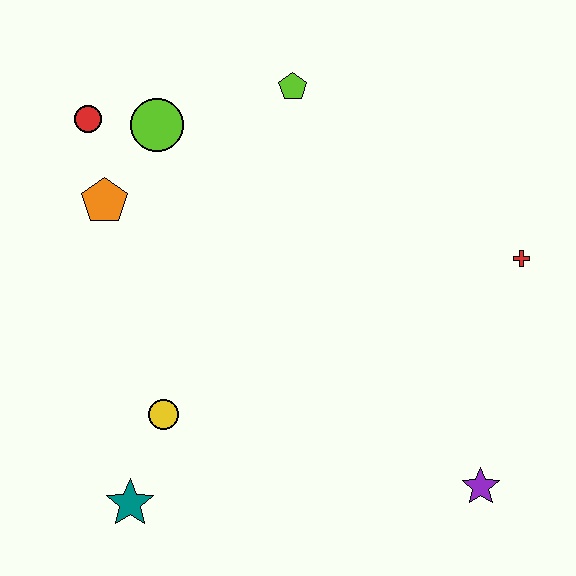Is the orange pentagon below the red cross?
No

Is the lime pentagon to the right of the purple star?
No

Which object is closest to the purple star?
The red cross is closest to the purple star.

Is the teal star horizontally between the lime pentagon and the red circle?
Yes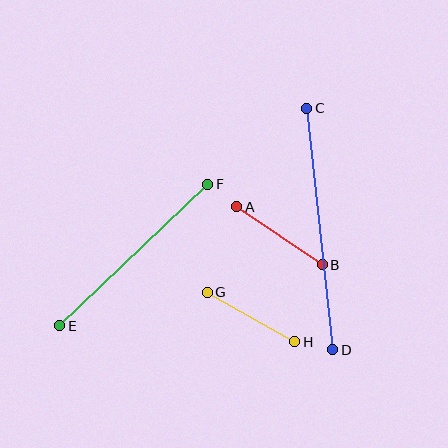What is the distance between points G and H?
The distance is approximately 100 pixels.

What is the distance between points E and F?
The distance is approximately 205 pixels.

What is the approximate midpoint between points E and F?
The midpoint is at approximately (134, 255) pixels.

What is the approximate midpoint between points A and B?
The midpoint is at approximately (279, 236) pixels.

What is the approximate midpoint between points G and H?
The midpoint is at approximately (251, 317) pixels.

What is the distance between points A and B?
The distance is approximately 104 pixels.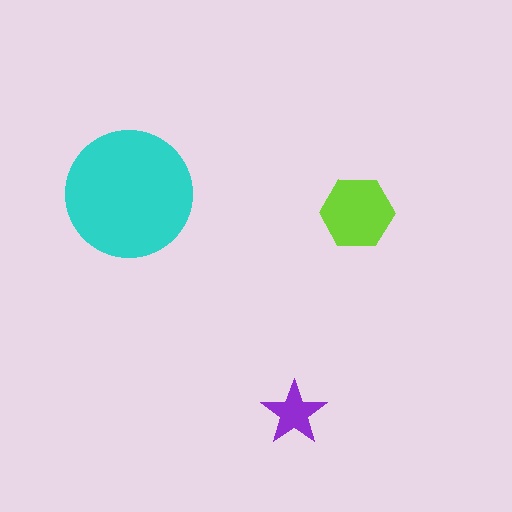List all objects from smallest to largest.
The purple star, the lime hexagon, the cyan circle.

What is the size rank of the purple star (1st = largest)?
3rd.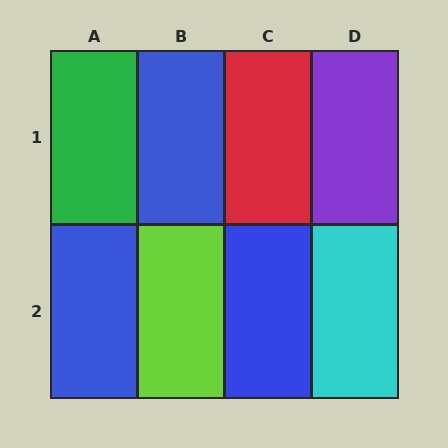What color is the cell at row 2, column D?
Cyan.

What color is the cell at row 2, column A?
Blue.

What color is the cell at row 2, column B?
Lime.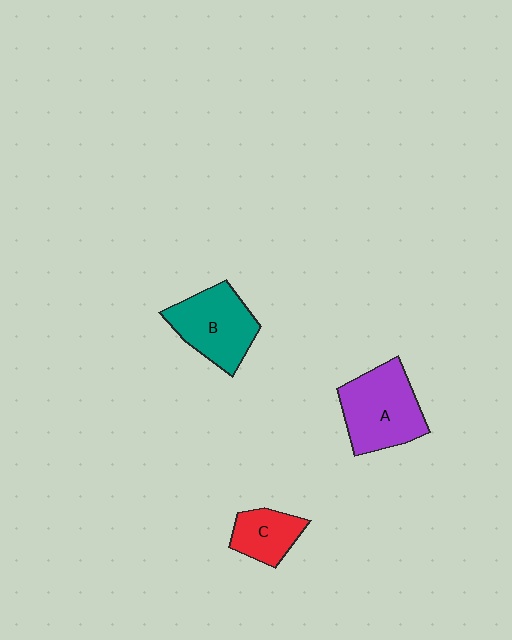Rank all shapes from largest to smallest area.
From largest to smallest: A (purple), B (teal), C (red).